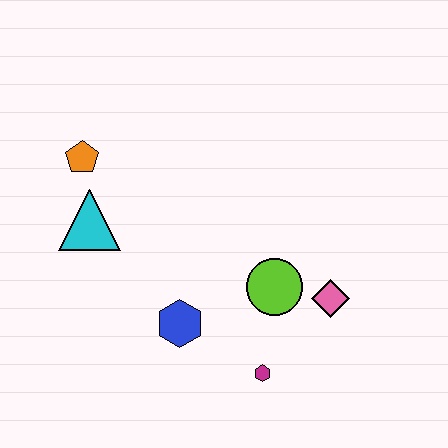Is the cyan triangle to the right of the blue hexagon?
No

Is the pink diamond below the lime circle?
Yes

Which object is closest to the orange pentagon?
The cyan triangle is closest to the orange pentagon.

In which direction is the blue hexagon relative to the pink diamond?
The blue hexagon is to the left of the pink diamond.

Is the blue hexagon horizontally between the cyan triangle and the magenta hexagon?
Yes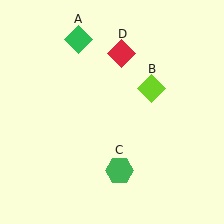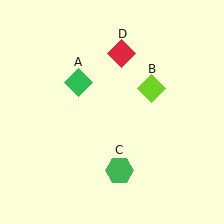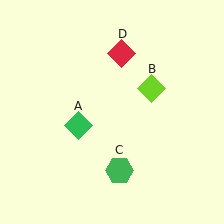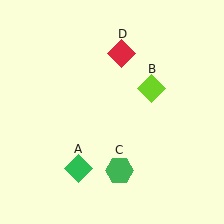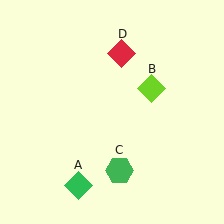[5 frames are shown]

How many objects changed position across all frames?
1 object changed position: green diamond (object A).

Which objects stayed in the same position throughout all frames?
Lime diamond (object B) and green hexagon (object C) and red diamond (object D) remained stationary.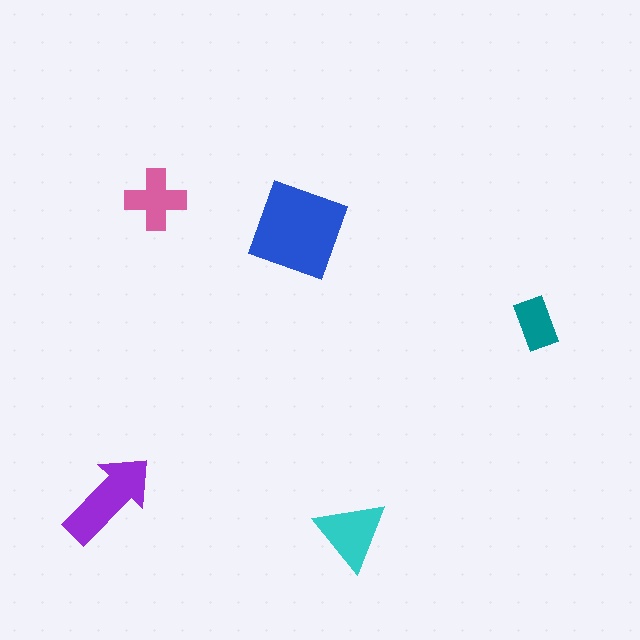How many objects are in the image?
There are 5 objects in the image.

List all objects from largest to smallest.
The blue square, the purple arrow, the cyan triangle, the pink cross, the teal rectangle.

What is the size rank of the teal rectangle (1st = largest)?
5th.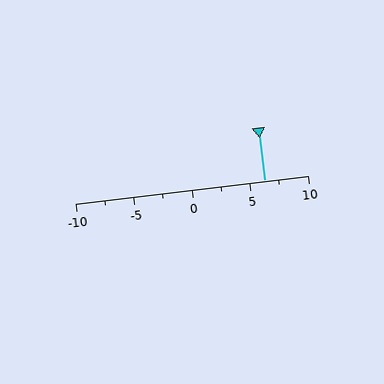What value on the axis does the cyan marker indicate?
The marker indicates approximately 6.2.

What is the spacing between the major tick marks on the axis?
The major ticks are spaced 5 apart.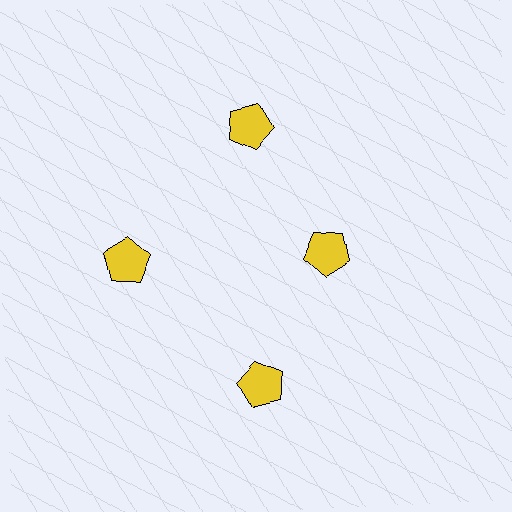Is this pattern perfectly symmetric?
No. The 4 yellow pentagons are arranged in a ring, but one element near the 3 o'clock position is pulled inward toward the center, breaking the 4-fold rotational symmetry.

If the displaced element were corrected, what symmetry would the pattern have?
It would have 4-fold rotational symmetry — the pattern would map onto itself every 90 degrees.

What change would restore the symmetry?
The symmetry would be restored by moving it outward, back onto the ring so that all 4 pentagons sit at equal angles and equal distance from the center.